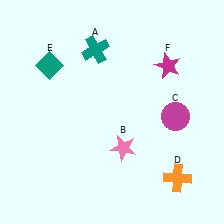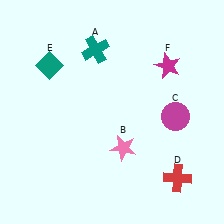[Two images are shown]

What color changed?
The cross (D) changed from orange in Image 1 to red in Image 2.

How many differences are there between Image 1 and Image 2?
There is 1 difference between the two images.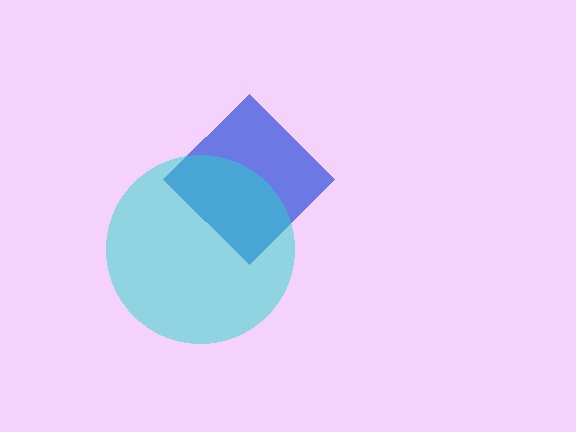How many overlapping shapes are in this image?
There are 2 overlapping shapes in the image.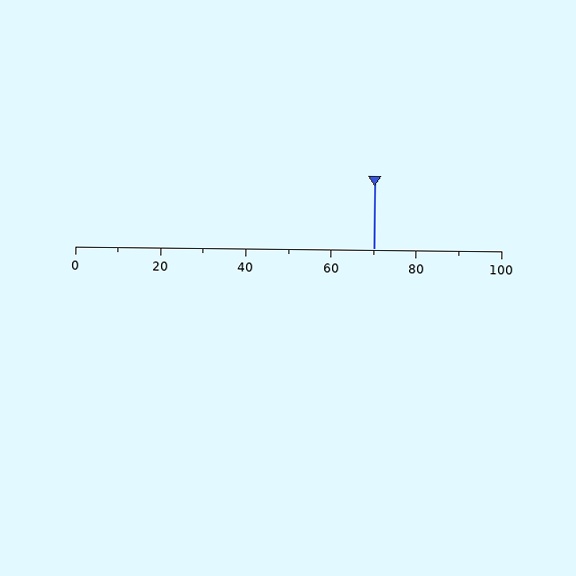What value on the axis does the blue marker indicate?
The marker indicates approximately 70.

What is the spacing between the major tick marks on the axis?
The major ticks are spaced 20 apart.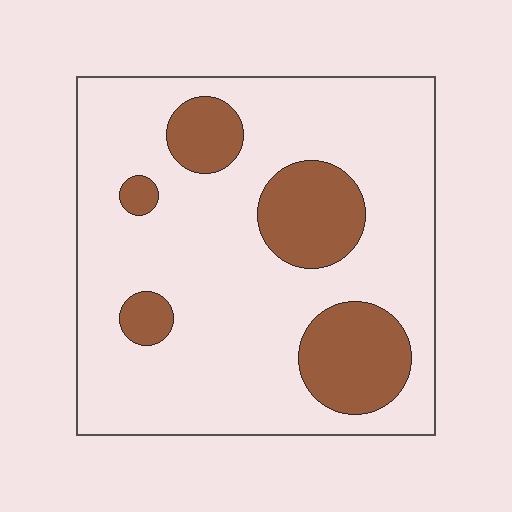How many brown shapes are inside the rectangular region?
5.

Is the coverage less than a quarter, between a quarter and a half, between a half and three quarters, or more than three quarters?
Less than a quarter.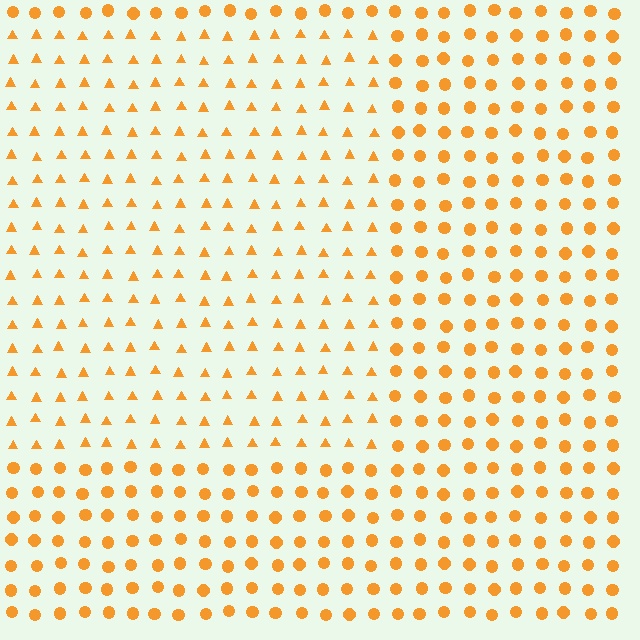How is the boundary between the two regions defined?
The boundary is defined by a change in element shape: triangles inside vs. circles outside. All elements share the same color and spacing.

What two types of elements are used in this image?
The image uses triangles inside the rectangle region and circles outside it.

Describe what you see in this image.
The image is filled with small orange elements arranged in a uniform grid. A rectangle-shaped region contains triangles, while the surrounding area contains circles. The boundary is defined purely by the change in element shape.